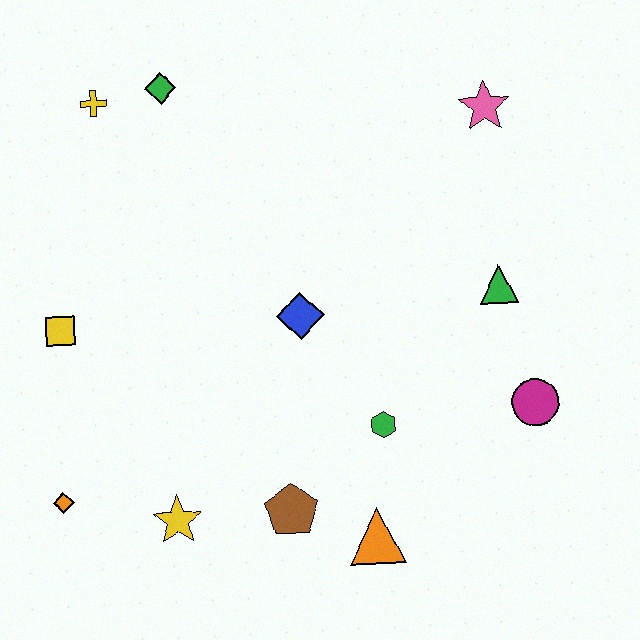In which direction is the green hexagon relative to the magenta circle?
The green hexagon is to the left of the magenta circle.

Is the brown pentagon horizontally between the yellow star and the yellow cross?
No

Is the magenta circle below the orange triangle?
No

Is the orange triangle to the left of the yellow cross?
No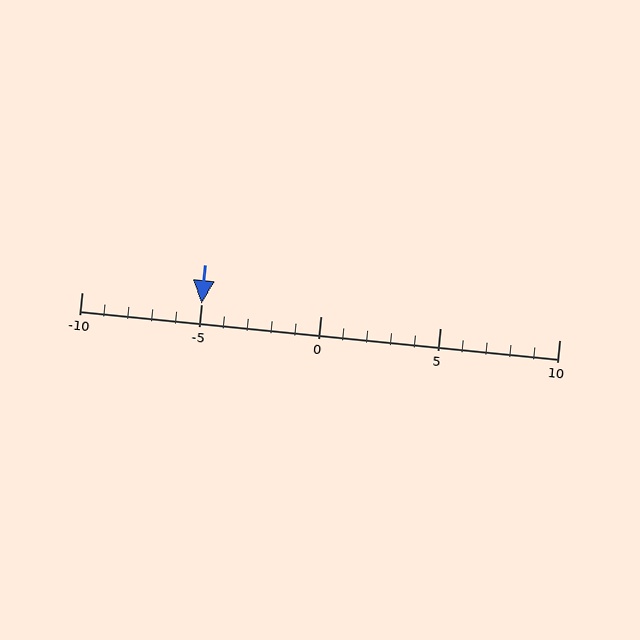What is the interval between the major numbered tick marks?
The major tick marks are spaced 5 units apart.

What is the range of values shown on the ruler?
The ruler shows values from -10 to 10.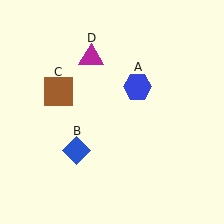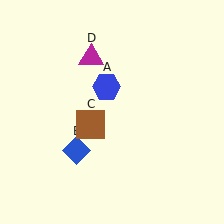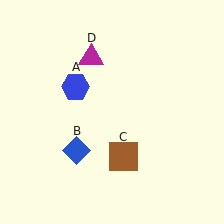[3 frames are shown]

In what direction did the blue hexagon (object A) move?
The blue hexagon (object A) moved left.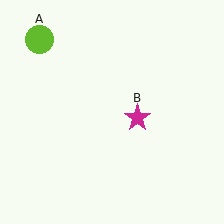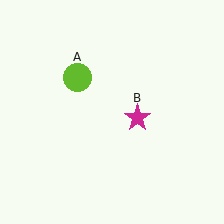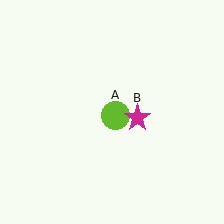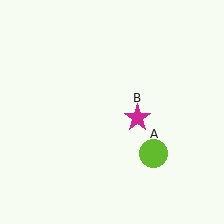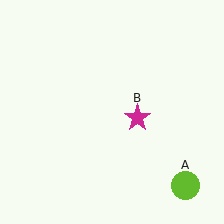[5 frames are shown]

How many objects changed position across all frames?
1 object changed position: lime circle (object A).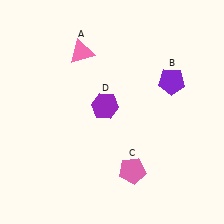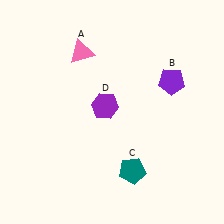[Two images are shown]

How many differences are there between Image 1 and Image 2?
There is 1 difference between the two images.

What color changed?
The pentagon (C) changed from pink in Image 1 to teal in Image 2.